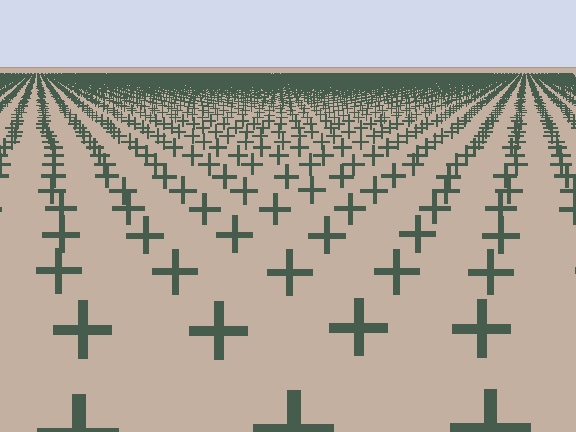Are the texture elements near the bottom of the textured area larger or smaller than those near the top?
Larger. Near the bottom, elements are closer to the viewer and appear at a bigger on-screen size.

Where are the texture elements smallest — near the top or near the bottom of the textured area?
Near the top.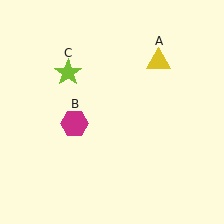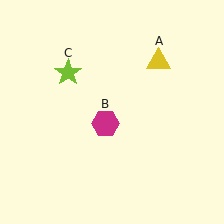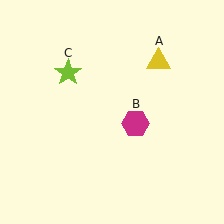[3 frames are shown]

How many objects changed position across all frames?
1 object changed position: magenta hexagon (object B).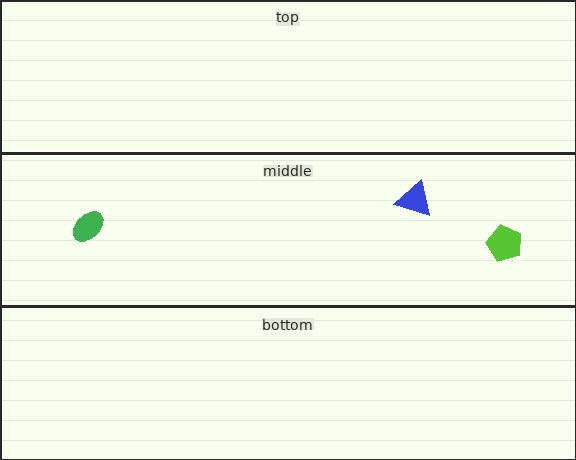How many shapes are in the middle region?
3.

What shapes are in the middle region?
The green ellipse, the lime pentagon, the blue triangle.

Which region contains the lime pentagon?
The middle region.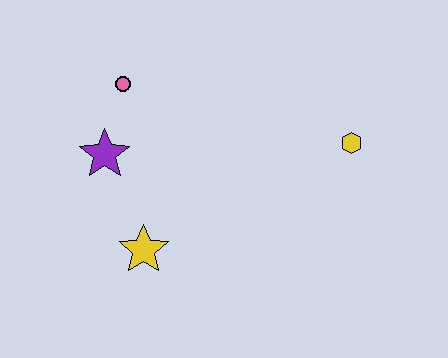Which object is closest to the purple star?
The pink circle is closest to the purple star.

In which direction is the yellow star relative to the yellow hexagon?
The yellow star is to the left of the yellow hexagon.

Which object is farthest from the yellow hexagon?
The purple star is farthest from the yellow hexagon.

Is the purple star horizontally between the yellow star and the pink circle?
No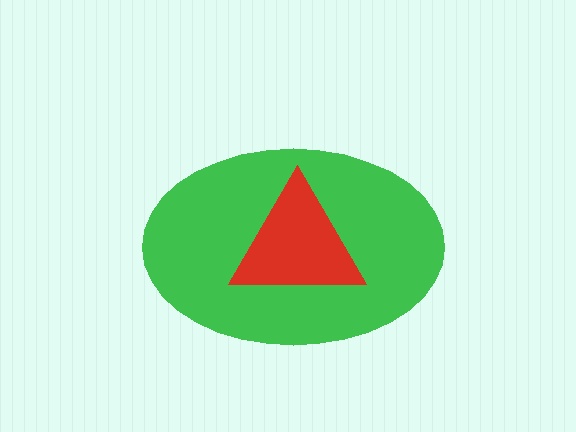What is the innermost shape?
The red triangle.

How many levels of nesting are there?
2.